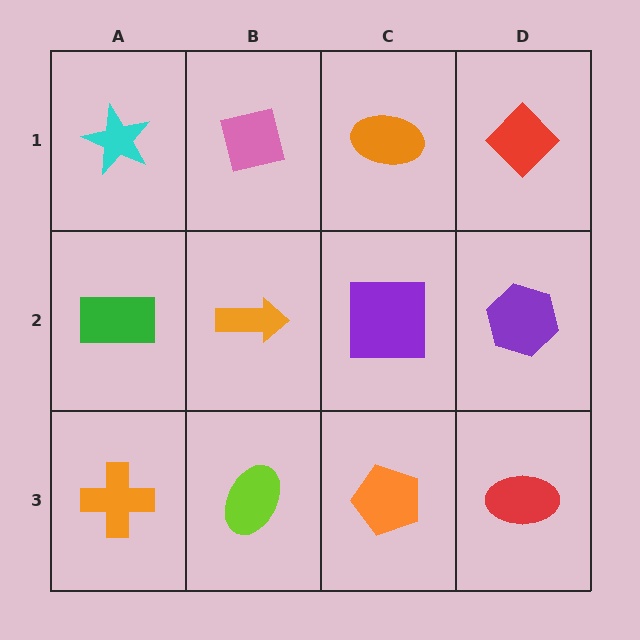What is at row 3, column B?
A lime ellipse.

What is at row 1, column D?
A red diamond.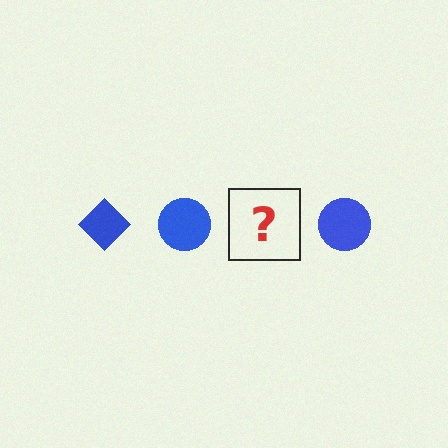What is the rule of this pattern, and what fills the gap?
The rule is that the pattern cycles through diamond, circle shapes in blue. The gap should be filled with a blue diamond.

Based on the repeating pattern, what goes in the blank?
The blank should be a blue diamond.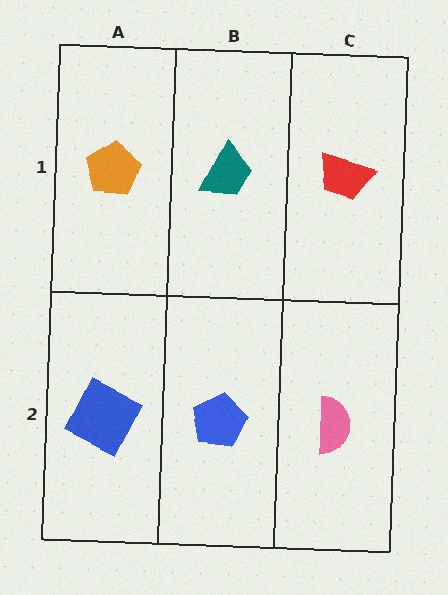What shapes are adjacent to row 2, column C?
A red trapezoid (row 1, column C), a blue pentagon (row 2, column B).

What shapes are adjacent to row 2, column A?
An orange pentagon (row 1, column A), a blue pentagon (row 2, column B).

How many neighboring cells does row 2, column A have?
2.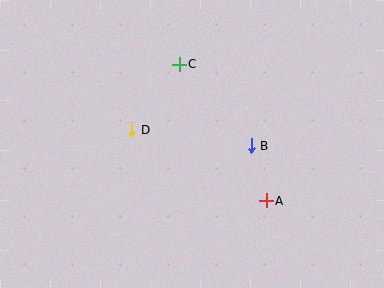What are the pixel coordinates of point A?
Point A is at (266, 201).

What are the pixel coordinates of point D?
Point D is at (132, 130).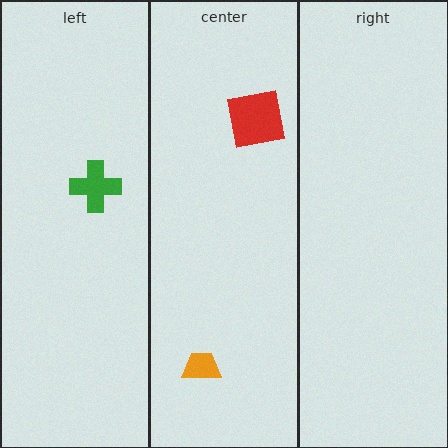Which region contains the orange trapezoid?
The center region.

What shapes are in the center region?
The orange trapezoid, the red square.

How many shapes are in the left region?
1.